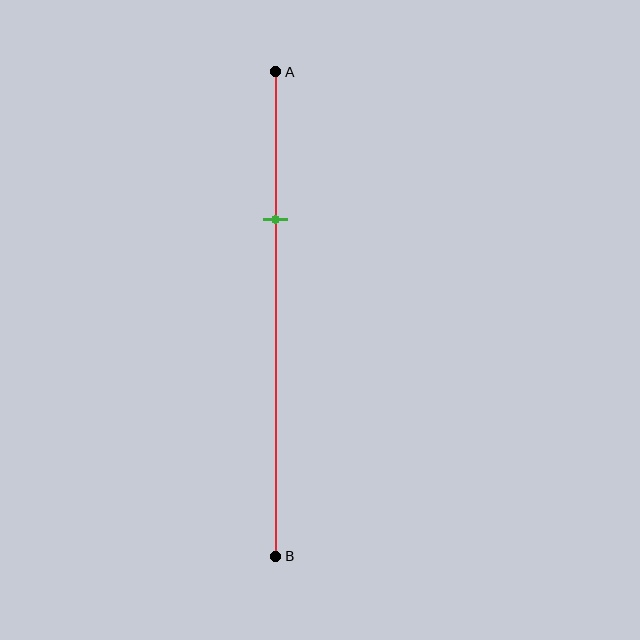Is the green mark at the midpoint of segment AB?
No, the mark is at about 30% from A, not at the 50% midpoint.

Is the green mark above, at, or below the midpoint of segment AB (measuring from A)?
The green mark is above the midpoint of segment AB.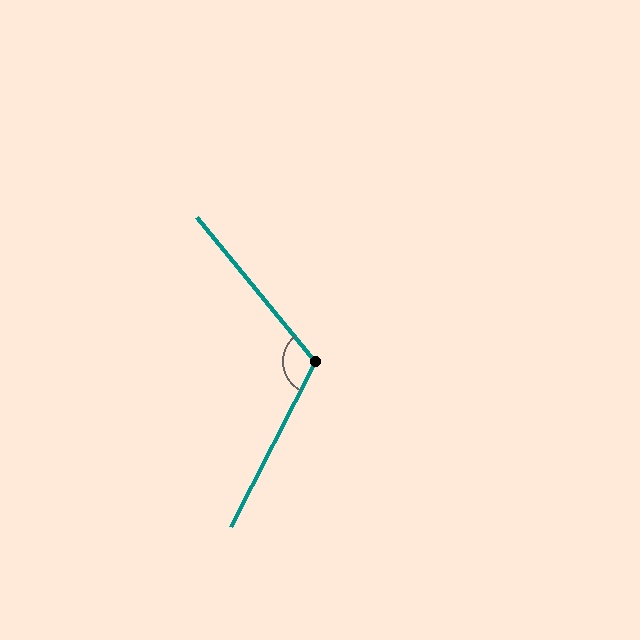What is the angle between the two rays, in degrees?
Approximately 113 degrees.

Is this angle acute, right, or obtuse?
It is obtuse.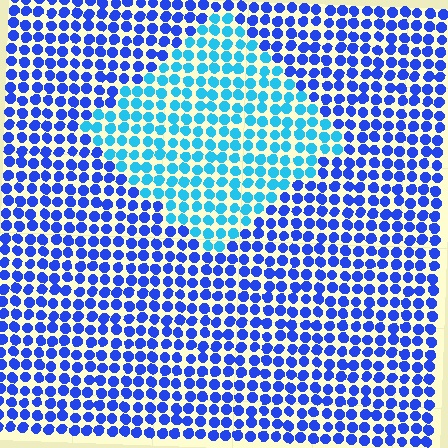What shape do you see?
I see a diamond.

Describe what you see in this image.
The image is filled with small blue elements in a uniform arrangement. A diamond-shaped region is visible where the elements are tinted to a slightly different hue, forming a subtle color boundary.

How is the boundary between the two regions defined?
The boundary is defined purely by a slight shift in hue (about 39 degrees). Spacing, size, and orientation are identical on both sides.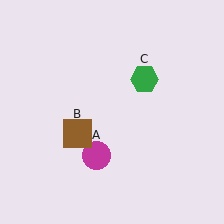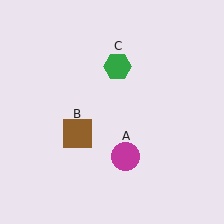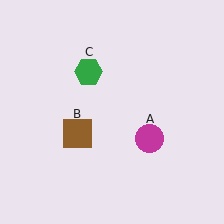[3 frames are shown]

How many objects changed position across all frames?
2 objects changed position: magenta circle (object A), green hexagon (object C).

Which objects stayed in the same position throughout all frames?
Brown square (object B) remained stationary.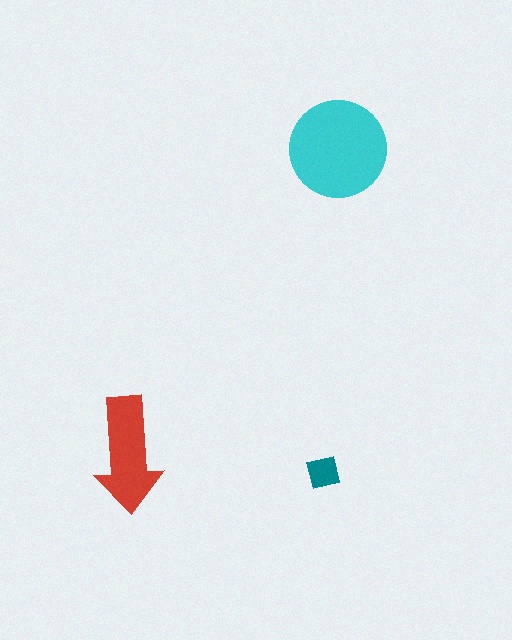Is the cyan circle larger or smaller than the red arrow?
Larger.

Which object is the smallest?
The teal square.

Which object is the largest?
The cyan circle.